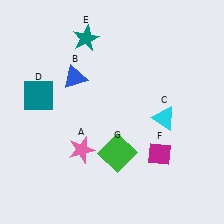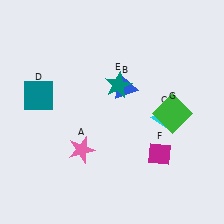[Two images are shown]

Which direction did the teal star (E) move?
The teal star (E) moved down.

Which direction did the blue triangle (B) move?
The blue triangle (B) moved right.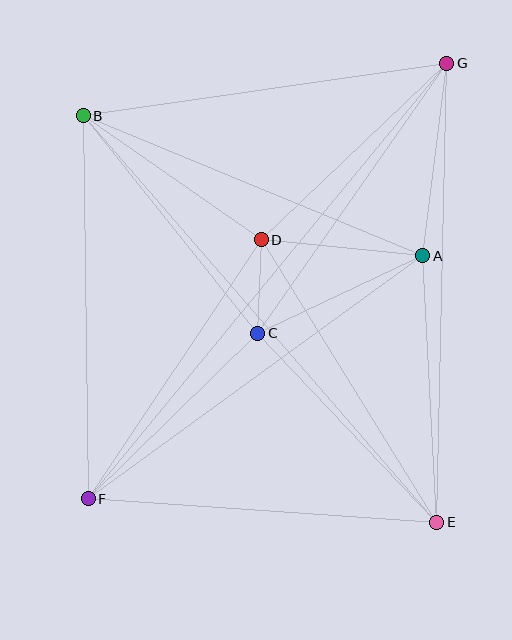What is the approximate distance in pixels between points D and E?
The distance between D and E is approximately 332 pixels.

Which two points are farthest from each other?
Points F and G are farthest from each other.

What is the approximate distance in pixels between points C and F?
The distance between C and F is approximately 237 pixels.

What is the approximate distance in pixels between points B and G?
The distance between B and G is approximately 367 pixels.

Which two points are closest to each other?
Points C and D are closest to each other.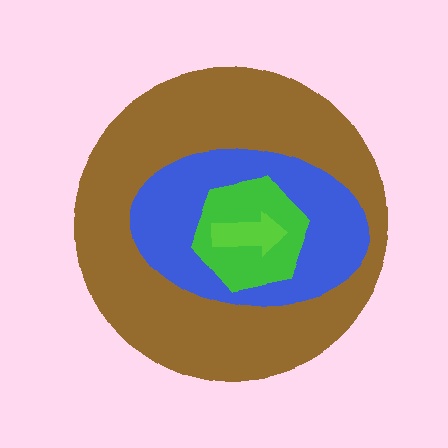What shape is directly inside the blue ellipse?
The green hexagon.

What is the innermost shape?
The lime arrow.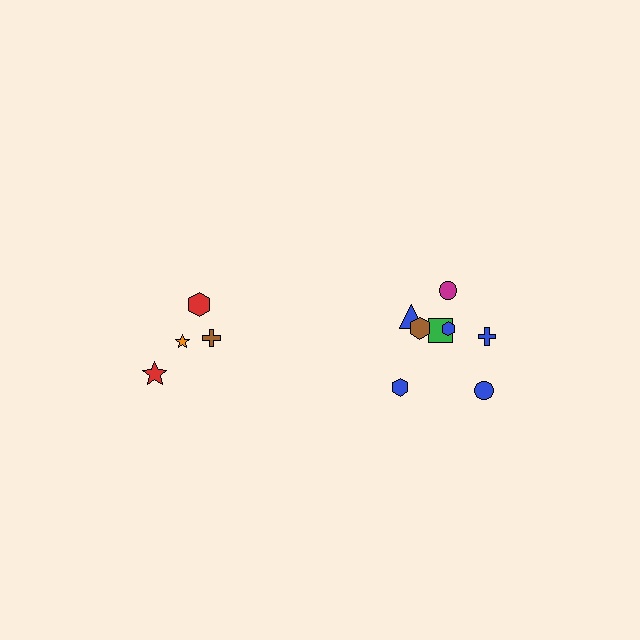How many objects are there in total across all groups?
There are 12 objects.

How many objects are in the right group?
There are 8 objects.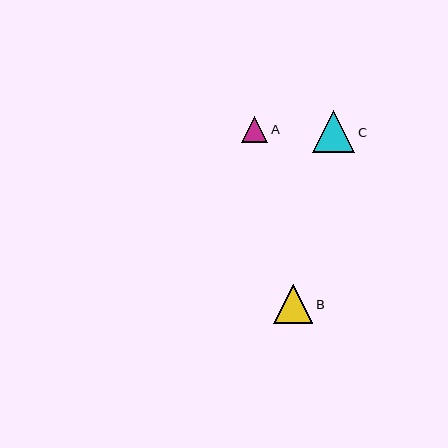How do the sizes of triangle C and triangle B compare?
Triangle C and triangle B are approximately the same size.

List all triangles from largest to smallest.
From largest to smallest: C, B, A.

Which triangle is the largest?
Triangle C is the largest with a size of approximately 42 pixels.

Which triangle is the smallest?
Triangle A is the smallest with a size of approximately 26 pixels.